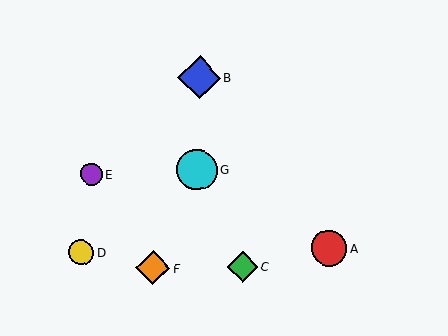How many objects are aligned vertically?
2 objects (B, G) are aligned vertically.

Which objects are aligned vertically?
Objects B, G are aligned vertically.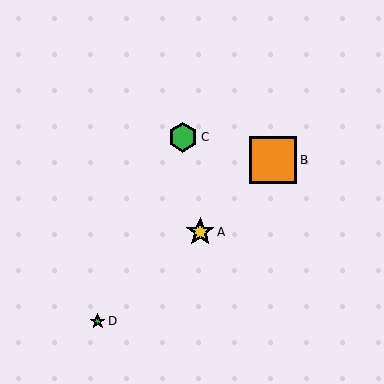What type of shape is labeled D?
Shape D is a green star.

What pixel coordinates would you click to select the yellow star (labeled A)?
Click at (200, 232) to select the yellow star A.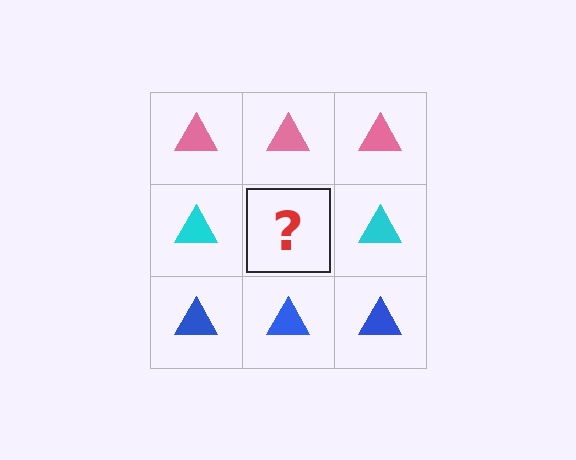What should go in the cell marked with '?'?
The missing cell should contain a cyan triangle.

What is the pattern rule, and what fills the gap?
The rule is that each row has a consistent color. The gap should be filled with a cyan triangle.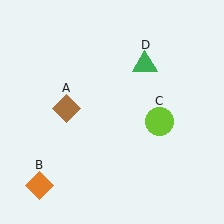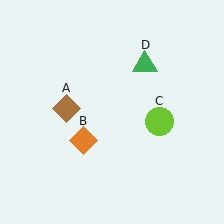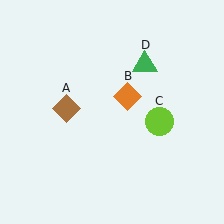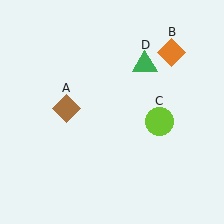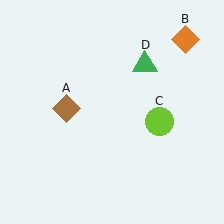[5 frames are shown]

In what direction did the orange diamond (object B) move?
The orange diamond (object B) moved up and to the right.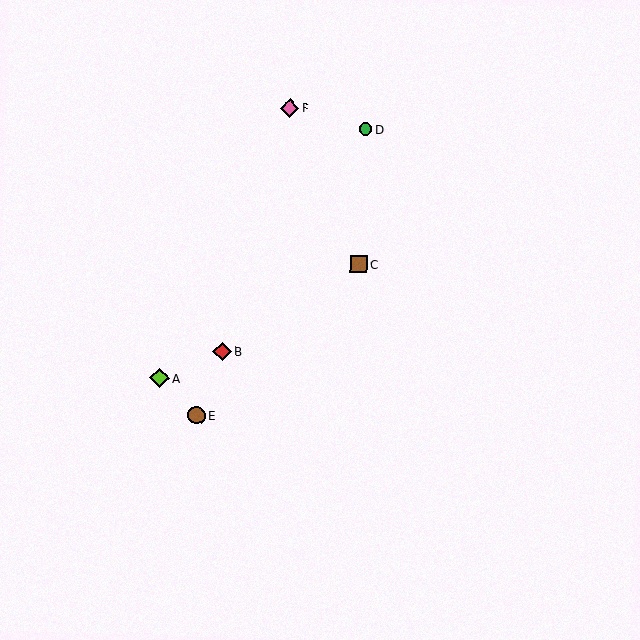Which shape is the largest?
The lime diamond (labeled A) is the largest.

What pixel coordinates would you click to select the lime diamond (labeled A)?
Click at (159, 378) to select the lime diamond A.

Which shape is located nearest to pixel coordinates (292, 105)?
The pink diamond (labeled F) at (290, 108) is nearest to that location.